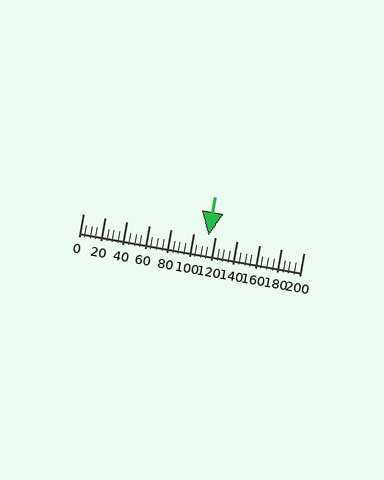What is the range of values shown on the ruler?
The ruler shows values from 0 to 200.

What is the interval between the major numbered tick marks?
The major tick marks are spaced 20 units apart.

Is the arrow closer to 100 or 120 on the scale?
The arrow is closer to 120.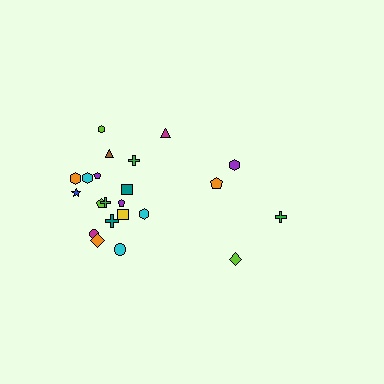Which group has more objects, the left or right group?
The left group.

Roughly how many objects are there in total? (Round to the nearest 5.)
Roughly 20 objects in total.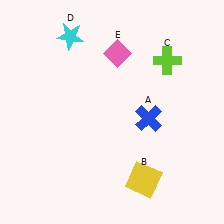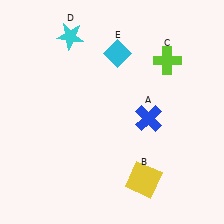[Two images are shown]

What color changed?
The diamond (E) changed from pink in Image 1 to cyan in Image 2.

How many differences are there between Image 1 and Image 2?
There is 1 difference between the two images.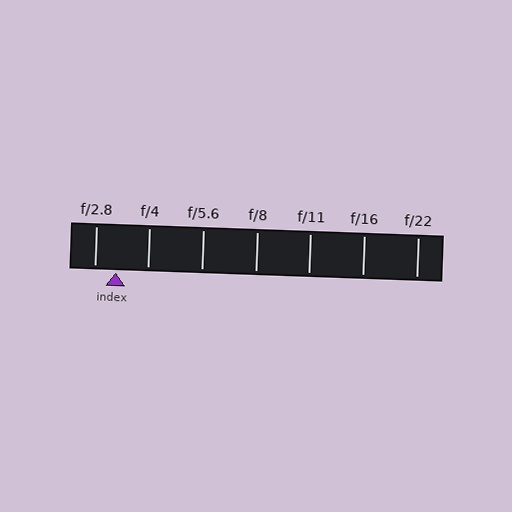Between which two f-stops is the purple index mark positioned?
The index mark is between f/2.8 and f/4.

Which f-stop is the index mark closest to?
The index mark is closest to f/2.8.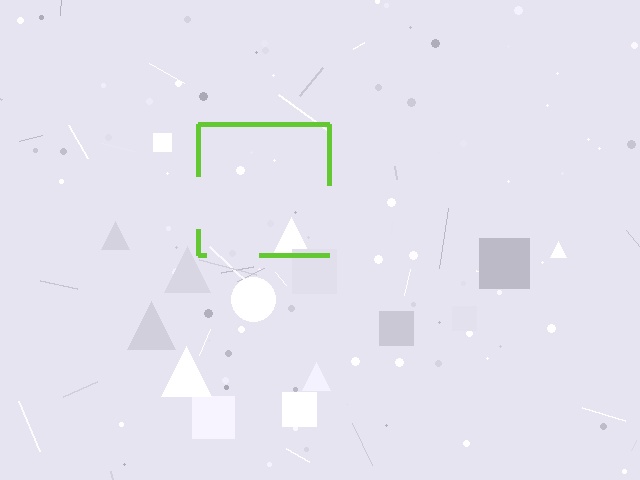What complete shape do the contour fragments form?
The contour fragments form a square.